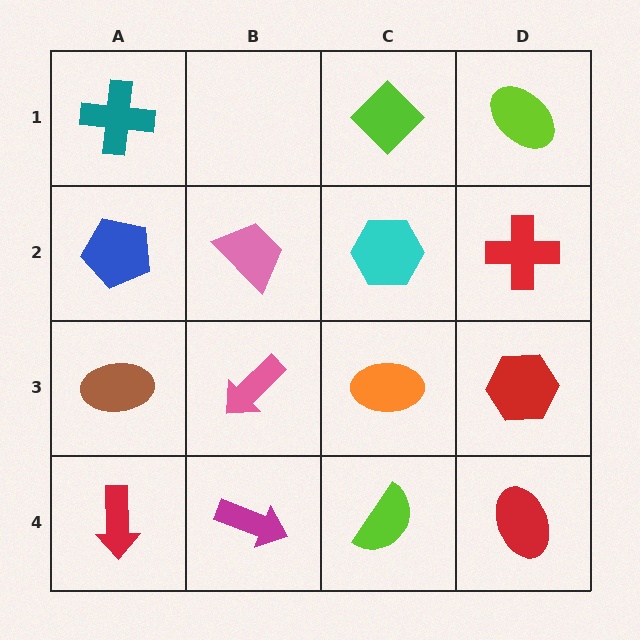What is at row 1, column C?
A lime diamond.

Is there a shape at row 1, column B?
No, that cell is empty.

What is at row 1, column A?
A teal cross.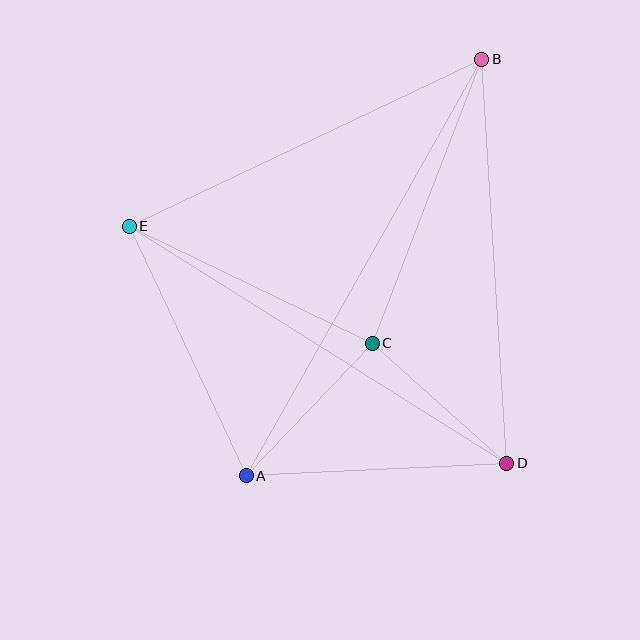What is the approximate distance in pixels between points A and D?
The distance between A and D is approximately 261 pixels.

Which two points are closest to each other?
Points C and D are closest to each other.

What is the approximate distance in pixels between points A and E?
The distance between A and E is approximately 275 pixels.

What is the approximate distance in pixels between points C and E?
The distance between C and E is approximately 270 pixels.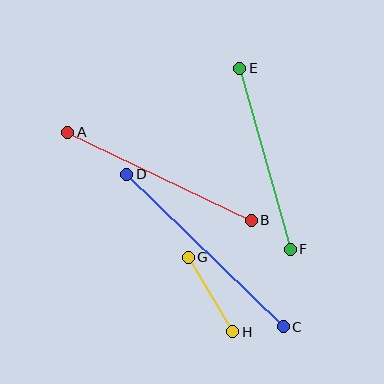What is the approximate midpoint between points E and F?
The midpoint is at approximately (265, 159) pixels.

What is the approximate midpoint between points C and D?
The midpoint is at approximately (205, 251) pixels.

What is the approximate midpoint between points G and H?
The midpoint is at approximately (210, 295) pixels.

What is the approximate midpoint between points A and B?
The midpoint is at approximately (160, 176) pixels.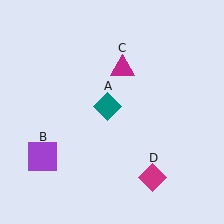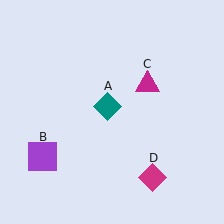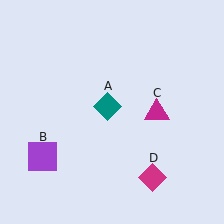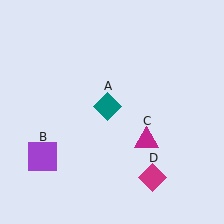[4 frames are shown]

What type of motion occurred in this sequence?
The magenta triangle (object C) rotated clockwise around the center of the scene.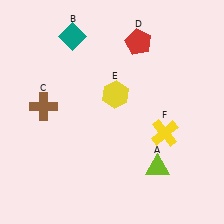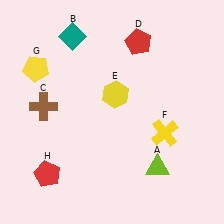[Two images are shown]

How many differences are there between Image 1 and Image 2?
There are 2 differences between the two images.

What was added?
A yellow pentagon (G), a red pentagon (H) were added in Image 2.